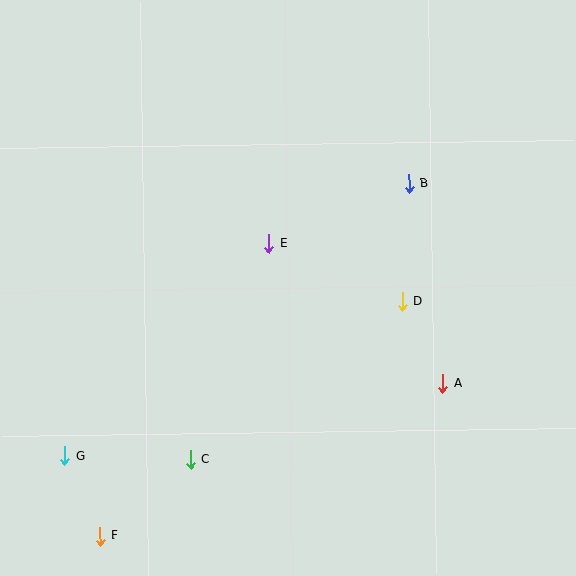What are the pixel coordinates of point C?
Point C is at (191, 459).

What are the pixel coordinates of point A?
Point A is at (443, 383).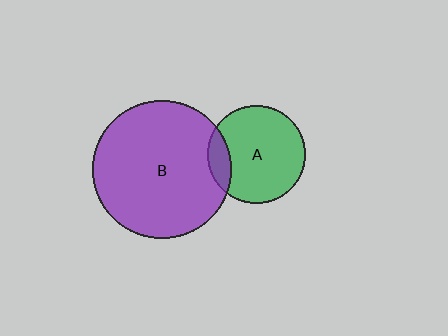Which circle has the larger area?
Circle B (purple).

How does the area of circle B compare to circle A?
Approximately 2.0 times.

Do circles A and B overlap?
Yes.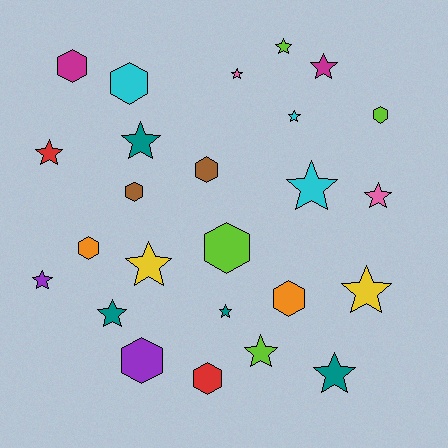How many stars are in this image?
There are 15 stars.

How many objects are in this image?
There are 25 objects.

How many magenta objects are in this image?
There are 2 magenta objects.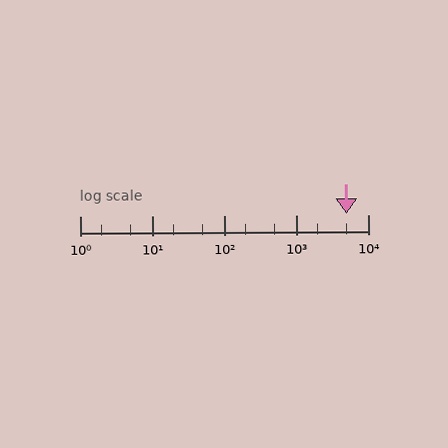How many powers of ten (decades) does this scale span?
The scale spans 4 decades, from 1 to 10000.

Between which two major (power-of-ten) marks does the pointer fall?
The pointer is between 1000 and 10000.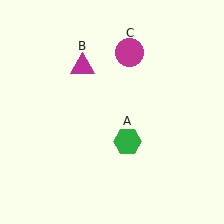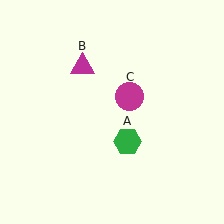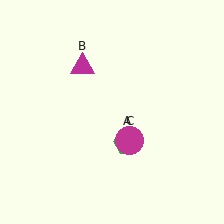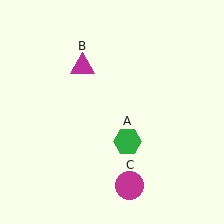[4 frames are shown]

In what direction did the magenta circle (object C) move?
The magenta circle (object C) moved down.